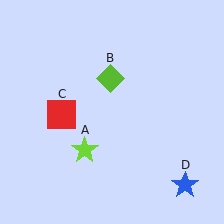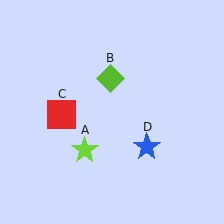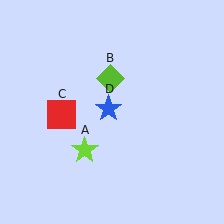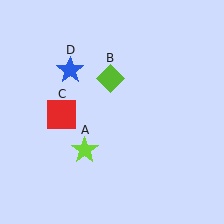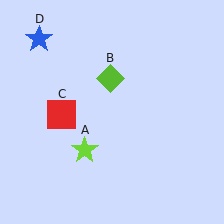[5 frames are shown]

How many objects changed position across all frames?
1 object changed position: blue star (object D).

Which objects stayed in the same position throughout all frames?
Lime star (object A) and lime diamond (object B) and red square (object C) remained stationary.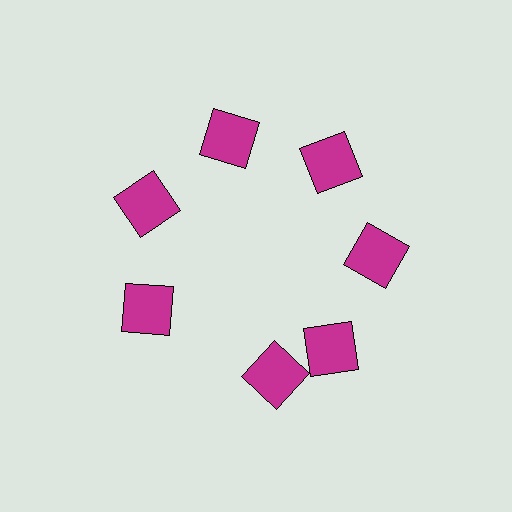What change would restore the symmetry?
The symmetry would be restored by rotating it back into even spacing with its neighbors so that all 7 squares sit at equal angles and equal distance from the center.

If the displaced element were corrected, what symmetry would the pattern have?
It would have 7-fold rotational symmetry — the pattern would map onto itself every 51 degrees.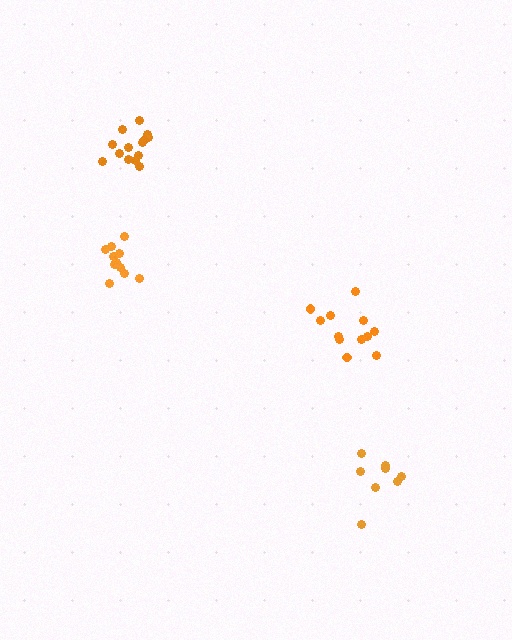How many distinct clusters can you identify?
There are 4 distinct clusters.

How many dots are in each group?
Group 1: 12 dots, Group 2: 9 dots, Group 3: 11 dots, Group 4: 14 dots (46 total).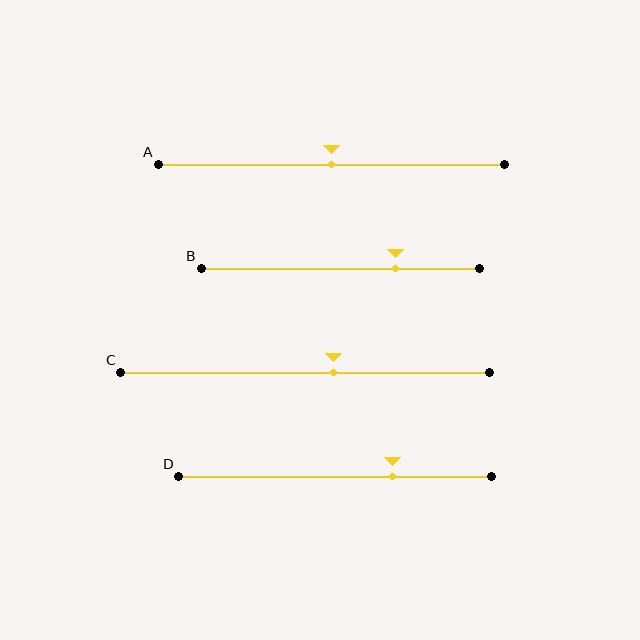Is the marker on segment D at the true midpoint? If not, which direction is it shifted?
No, the marker on segment D is shifted to the right by about 19% of the segment length.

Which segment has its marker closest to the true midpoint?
Segment A has its marker closest to the true midpoint.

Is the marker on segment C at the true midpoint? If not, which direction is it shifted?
No, the marker on segment C is shifted to the right by about 8% of the segment length.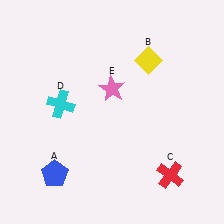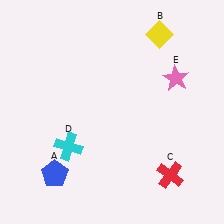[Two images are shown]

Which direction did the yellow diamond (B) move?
The yellow diamond (B) moved up.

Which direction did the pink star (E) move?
The pink star (E) moved right.